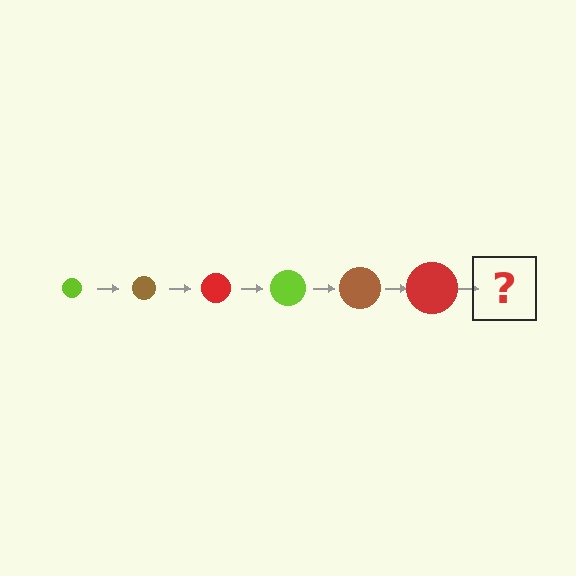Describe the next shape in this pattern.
It should be a lime circle, larger than the previous one.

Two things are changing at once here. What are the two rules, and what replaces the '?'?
The two rules are that the circle grows larger each step and the color cycles through lime, brown, and red. The '?' should be a lime circle, larger than the previous one.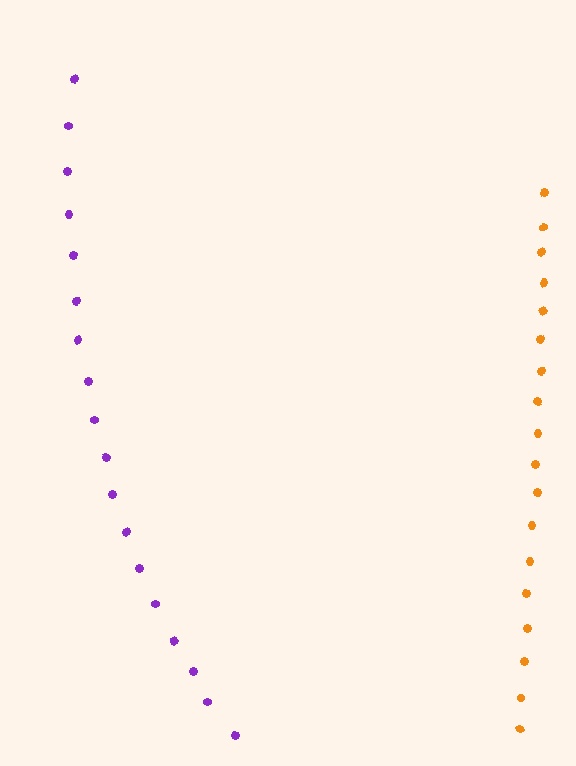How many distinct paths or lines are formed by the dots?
There are 2 distinct paths.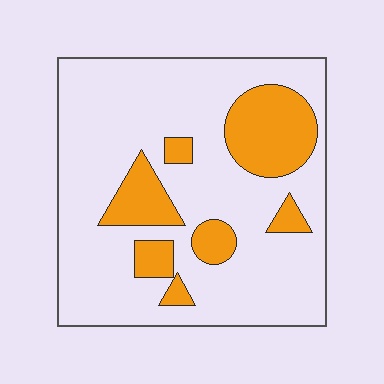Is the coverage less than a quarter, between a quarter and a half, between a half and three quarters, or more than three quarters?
Less than a quarter.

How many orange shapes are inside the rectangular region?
7.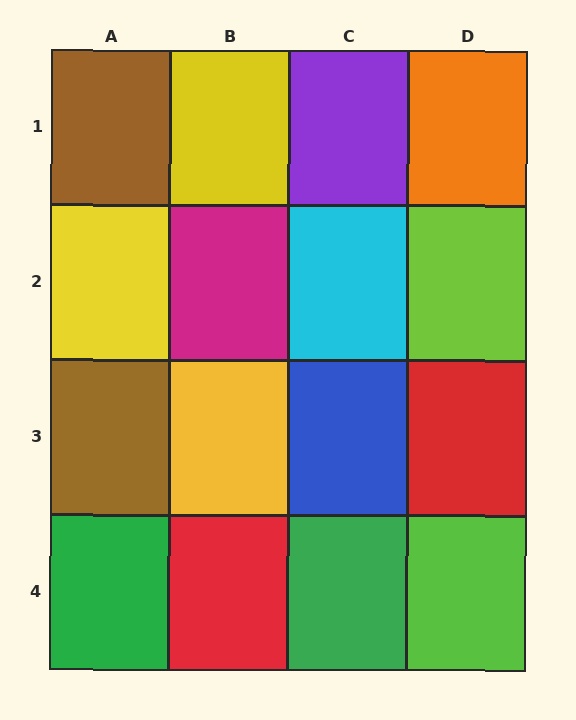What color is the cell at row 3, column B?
Yellow.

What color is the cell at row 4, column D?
Lime.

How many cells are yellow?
3 cells are yellow.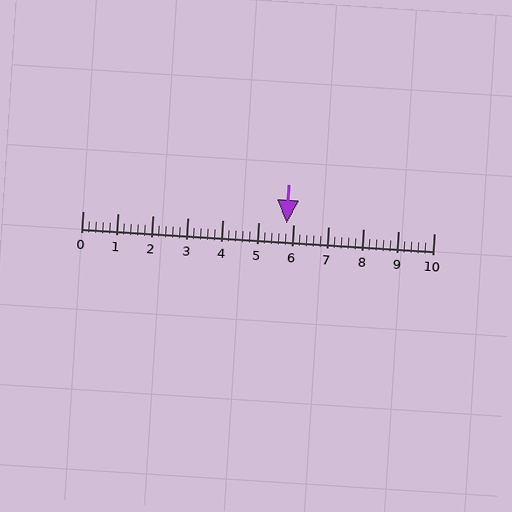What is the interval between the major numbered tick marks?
The major tick marks are spaced 1 units apart.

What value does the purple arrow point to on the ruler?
The purple arrow points to approximately 5.8.